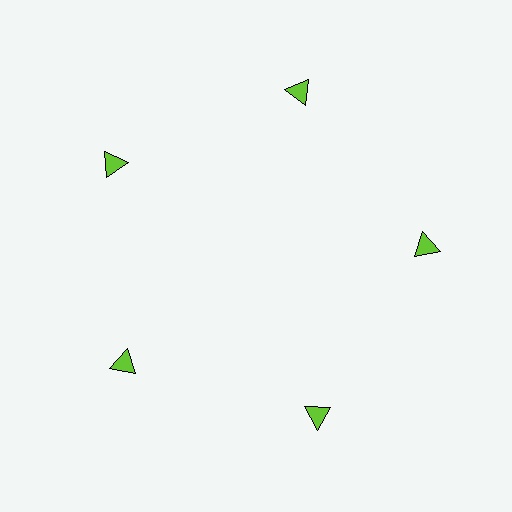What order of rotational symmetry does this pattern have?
This pattern has 5-fold rotational symmetry.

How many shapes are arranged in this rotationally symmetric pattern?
There are 5 shapes, arranged in 5 groups of 1.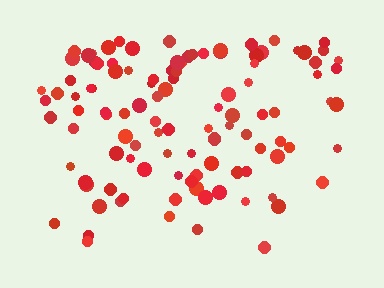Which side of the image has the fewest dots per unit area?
The bottom.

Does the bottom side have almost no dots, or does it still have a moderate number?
Still a moderate number, just noticeably fewer than the top.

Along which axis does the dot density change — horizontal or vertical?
Vertical.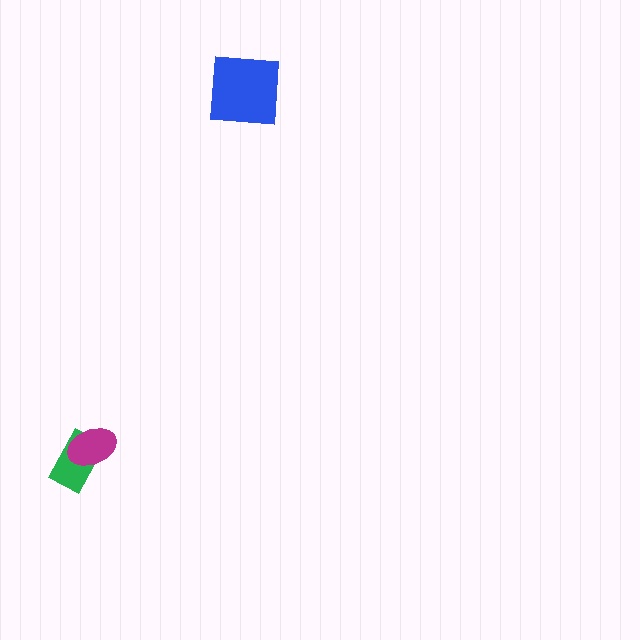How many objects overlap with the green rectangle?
1 object overlaps with the green rectangle.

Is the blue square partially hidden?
No, no other shape covers it.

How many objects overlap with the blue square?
0 objects overlap with the blue square.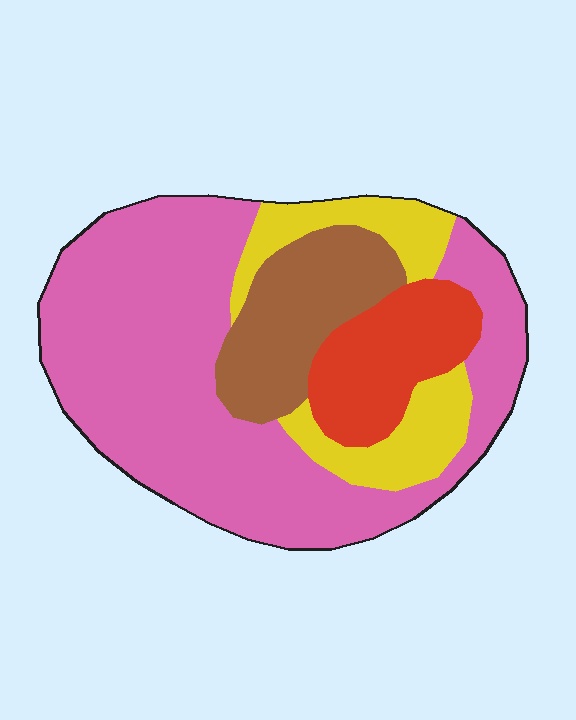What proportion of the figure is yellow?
Yellow covers 16% of the figure.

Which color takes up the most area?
Pink, at roughly 55%.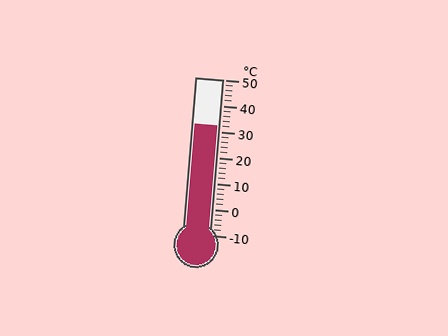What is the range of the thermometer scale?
The thermometer scale ranges from -10°C to 50°C.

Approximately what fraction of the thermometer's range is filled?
The thermometer is filled to approximately 70% of its range.